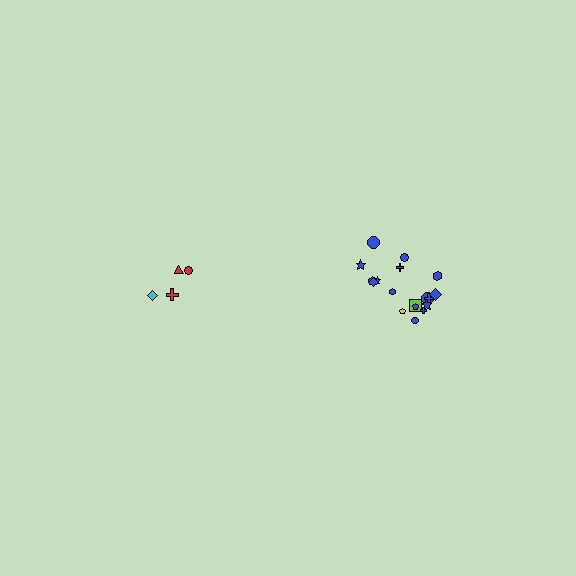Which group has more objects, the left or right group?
The right group.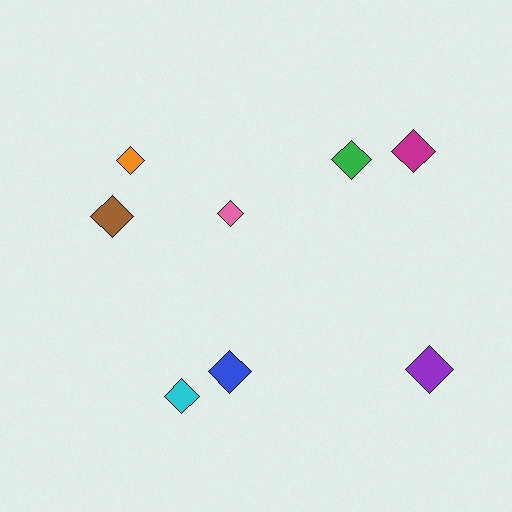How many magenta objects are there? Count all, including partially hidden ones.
There is 1 magenta object.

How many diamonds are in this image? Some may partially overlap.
There are 8 diamonds.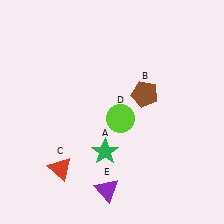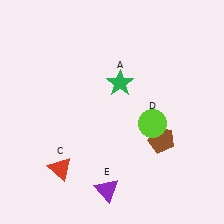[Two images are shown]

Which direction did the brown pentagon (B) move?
The brown pentagon (B) moved down.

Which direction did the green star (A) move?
The green star (A) moved up.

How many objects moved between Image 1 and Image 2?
3 objects moved between the two images.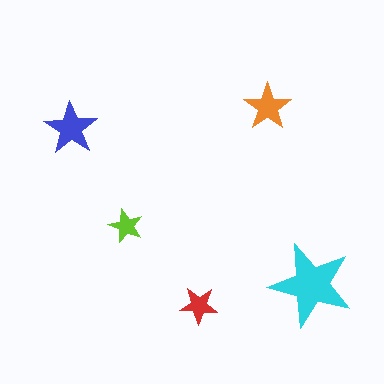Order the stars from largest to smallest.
the cyan one, the blue one, the orange one, the red one, the lime one.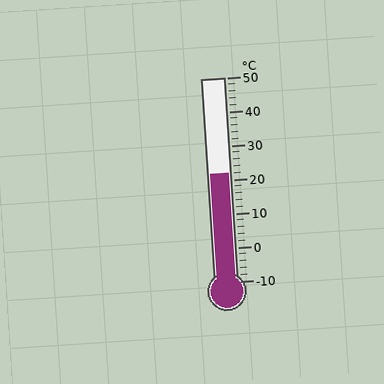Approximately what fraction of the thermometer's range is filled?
The thermometer is filled to approximately 55% of its range.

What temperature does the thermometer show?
The thermometer shows approximately 22°C.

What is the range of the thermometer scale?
The thermometer scale ranges from -10°C to 50°C.